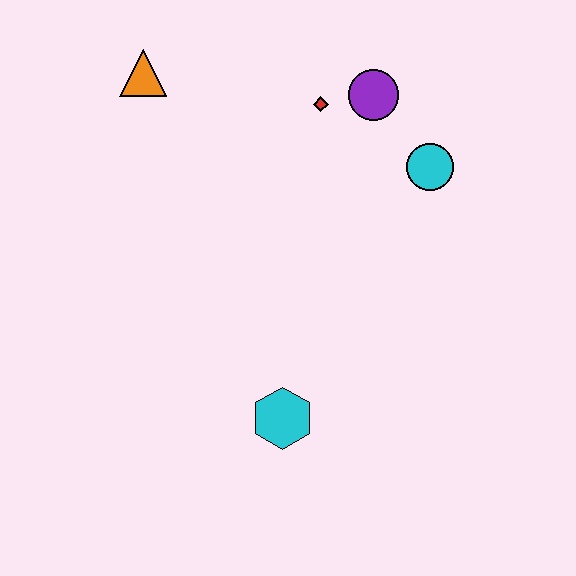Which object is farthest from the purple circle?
The cyan hexagon is farthest from the purple circle.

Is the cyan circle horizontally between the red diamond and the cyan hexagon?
No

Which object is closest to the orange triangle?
The red diamond is closest to the orange triangle.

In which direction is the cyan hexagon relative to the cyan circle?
The cyan hexagon is below the cyan circle.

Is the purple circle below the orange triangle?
Yes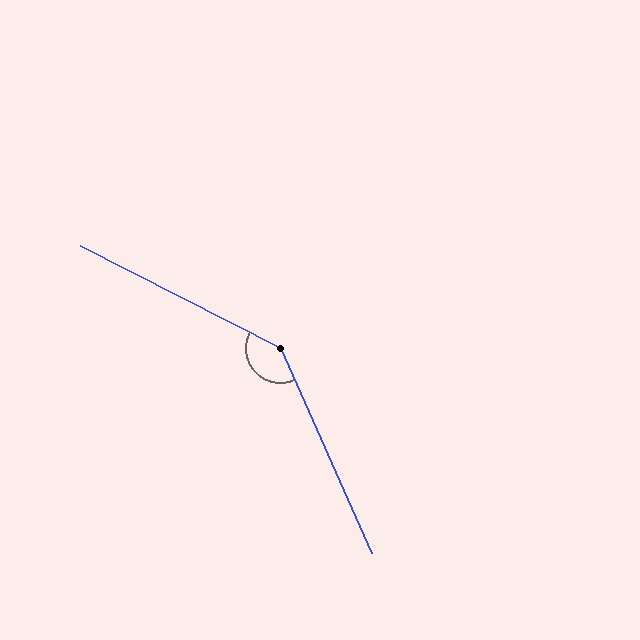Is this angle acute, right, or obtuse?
It is obtuse.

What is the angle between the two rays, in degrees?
Approximately 141 degrees.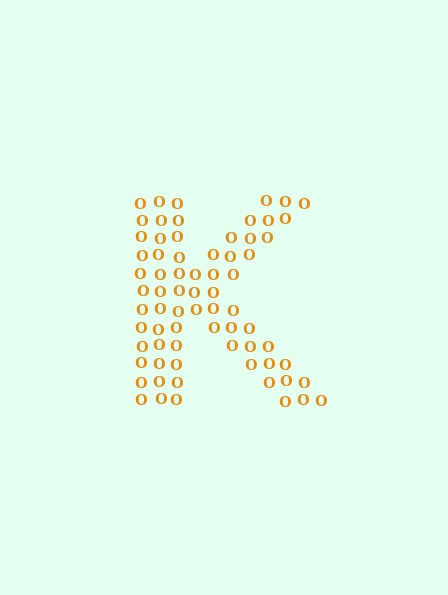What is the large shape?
The large shape is the letter K.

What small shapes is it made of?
It is made of small letter O's.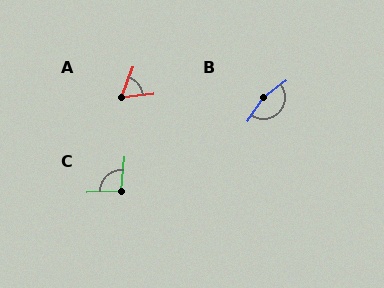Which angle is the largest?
B, at approximately 161 degrees.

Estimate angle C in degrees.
Approximately 98 degrees.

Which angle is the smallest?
A, at approximately 64 degrees.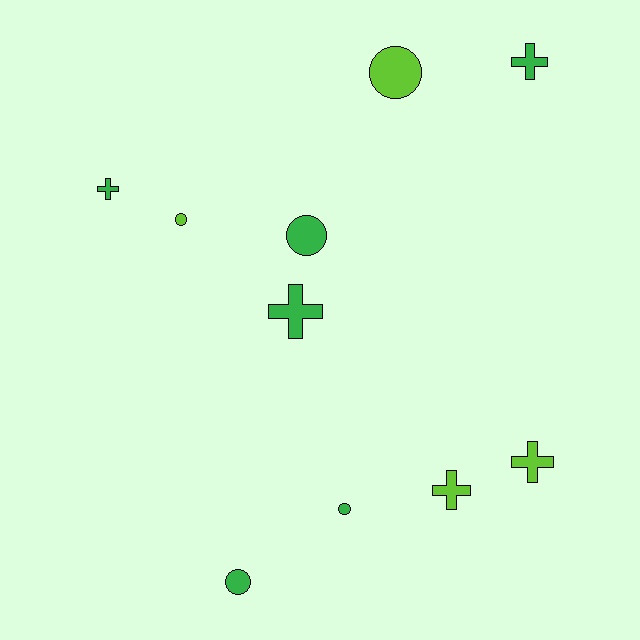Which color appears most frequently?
Green, with 6 objects.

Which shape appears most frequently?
Cross, with 5 objects.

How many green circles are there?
There are 3 green circles.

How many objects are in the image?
There are 10 objects.